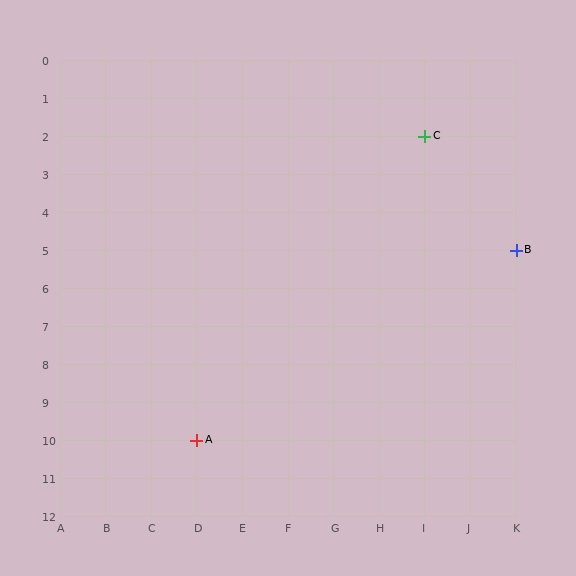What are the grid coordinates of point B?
Point B is at grid coordinates (K, 5).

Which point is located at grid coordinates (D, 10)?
Point A is at (D, 10).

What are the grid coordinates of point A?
Point A is at grid coordinates (D, 10).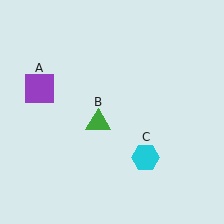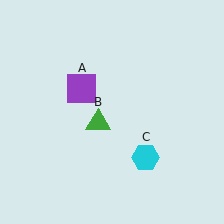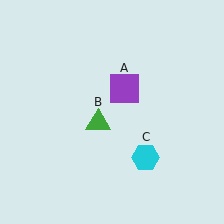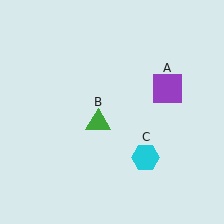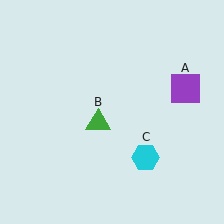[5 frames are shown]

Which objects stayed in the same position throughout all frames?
Green triangle (object B) and cyan hexagon (object C) remained stationary.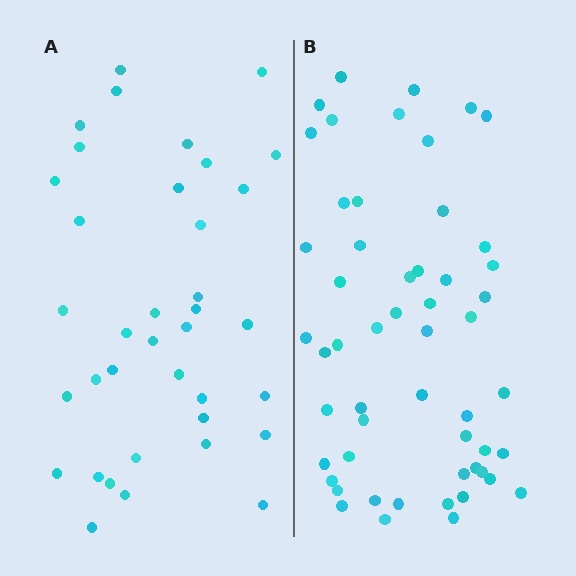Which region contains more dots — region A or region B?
Region B (the right region) has more dots.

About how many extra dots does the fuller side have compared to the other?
Region B has approximately 15 more dots than region A.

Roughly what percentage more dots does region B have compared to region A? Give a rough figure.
About 45% more.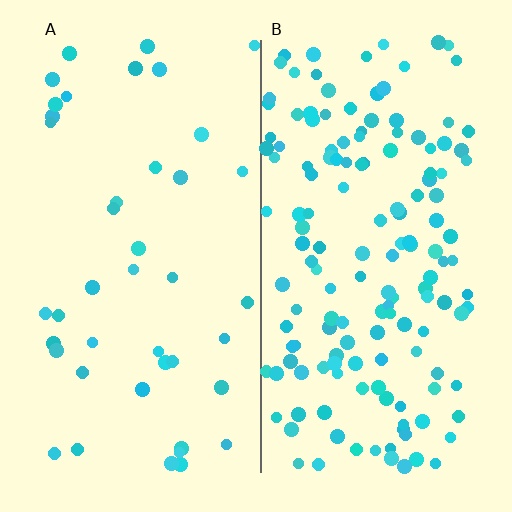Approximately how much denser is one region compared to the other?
Approximately 3.6× — region B over region A.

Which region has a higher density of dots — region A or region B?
B (the right).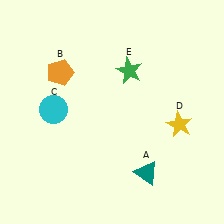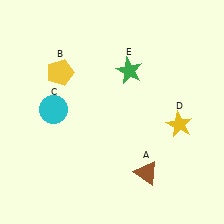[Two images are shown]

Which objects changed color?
A changed from teal to brown. B changed from orange to yellow.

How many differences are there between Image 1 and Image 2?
There are 2 differences between the two images.